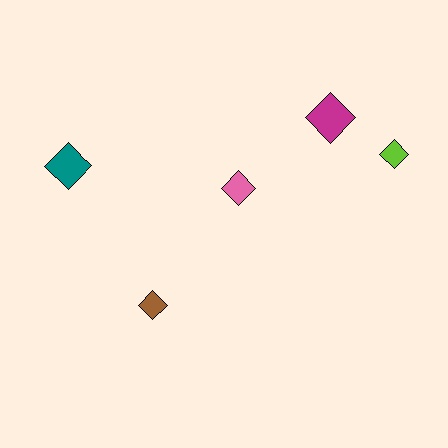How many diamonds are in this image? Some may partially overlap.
There are 5 diamonds.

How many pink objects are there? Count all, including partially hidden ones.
There is 1 pink object.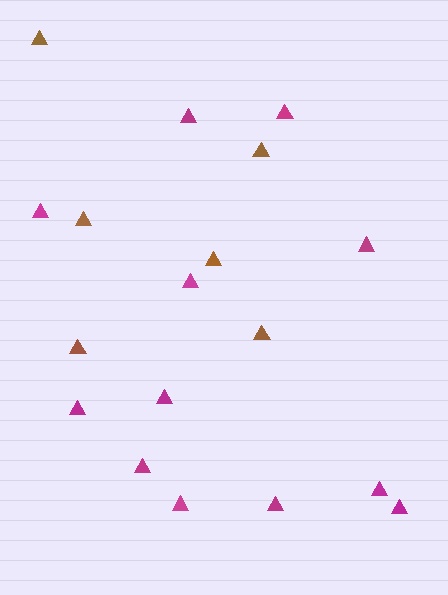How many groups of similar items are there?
There are 2 groups: one group of brown triangles (6) and one group of magenta triangles (12).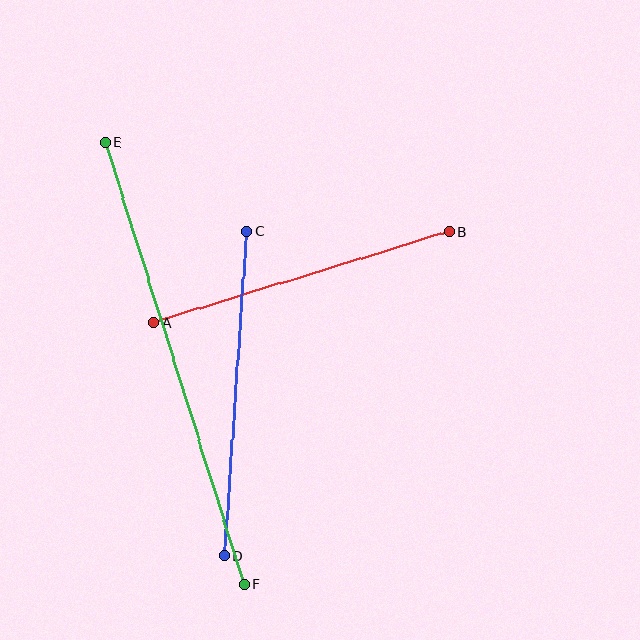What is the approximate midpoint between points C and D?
The midpoint is at approximately (236, 393) pixels.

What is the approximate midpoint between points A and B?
The midpoint is at approximately (301, 277) pixels.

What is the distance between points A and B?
The distance is approximately 309 pixels.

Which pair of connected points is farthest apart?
Points E and F are farthest apart.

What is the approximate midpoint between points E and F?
The midpoint is at approximately (175, 364) pixels.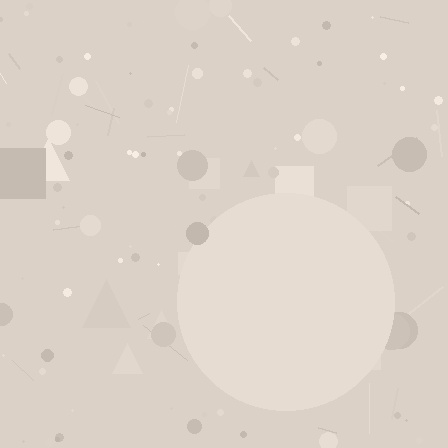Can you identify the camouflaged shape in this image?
The camouflaged shape is a circle.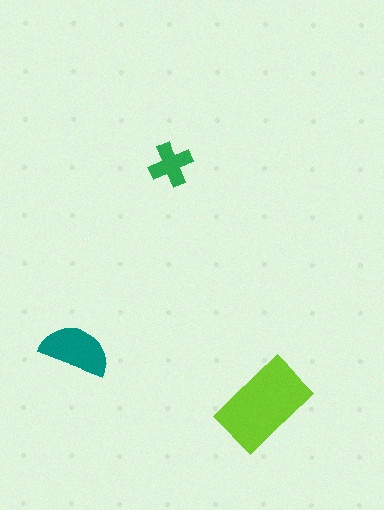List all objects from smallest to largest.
The green cross, the teal semicircle, the lime rectangle.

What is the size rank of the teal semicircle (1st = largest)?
2nd.